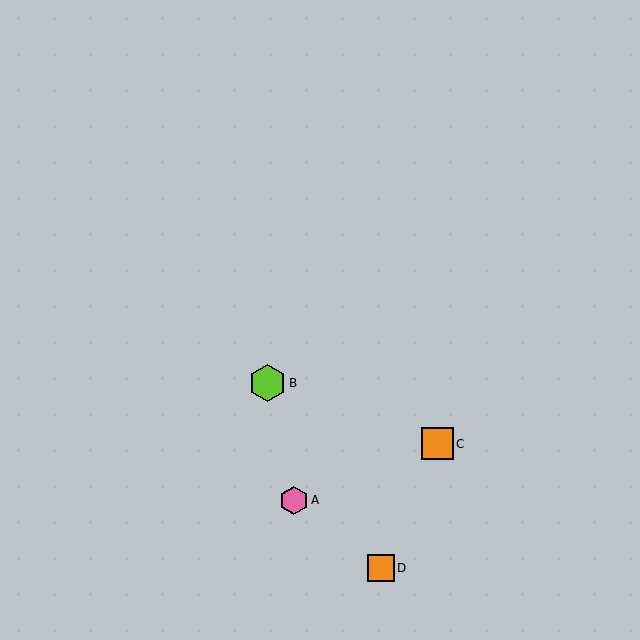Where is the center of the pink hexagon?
The center of the pink hexagon is at (294, 500).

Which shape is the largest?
The lime hexagon (labeled B) is the largest.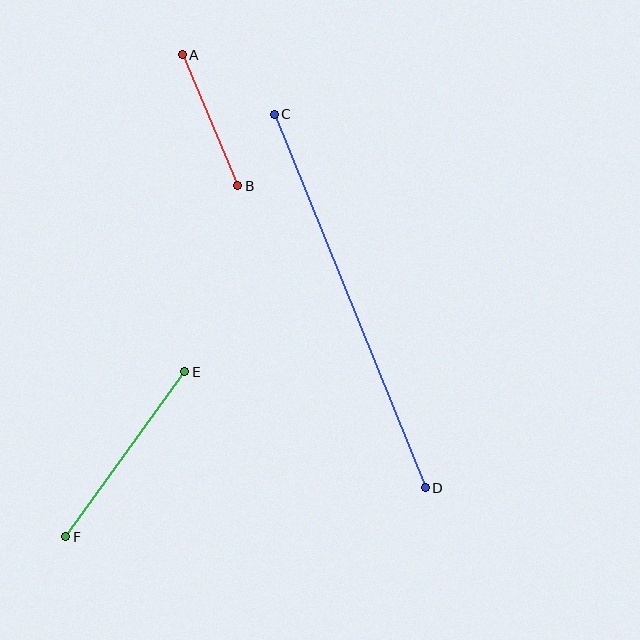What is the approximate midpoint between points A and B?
The midpoint is at approximately (210, 120) pixels.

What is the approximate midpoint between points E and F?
The midpoint is at approximately (125, 454) pixels.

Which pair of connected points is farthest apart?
Points C and D are farthest apart.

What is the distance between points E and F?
The distance is approximately 204 pixels.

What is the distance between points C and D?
The distance is approximately 402 pixels.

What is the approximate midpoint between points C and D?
The midpoint is at approximately (350, 301) pixels.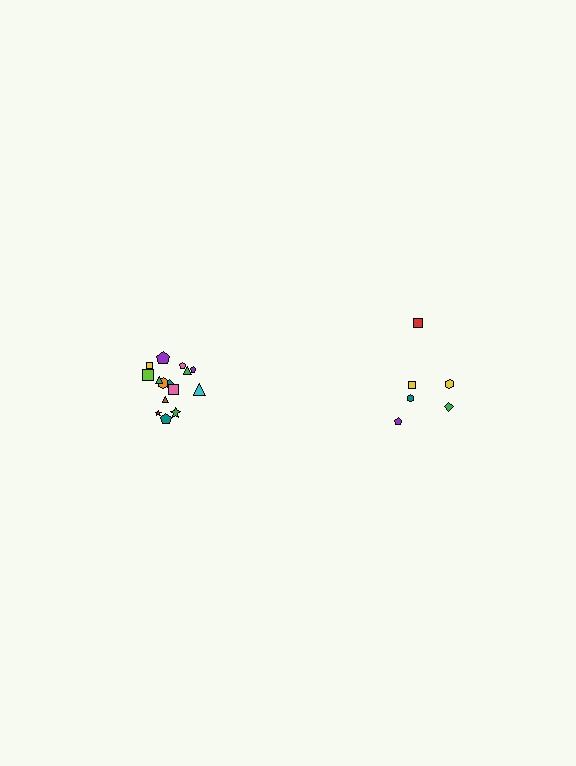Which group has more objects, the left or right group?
The left group.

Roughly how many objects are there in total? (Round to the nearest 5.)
Roughly 20 objects in total.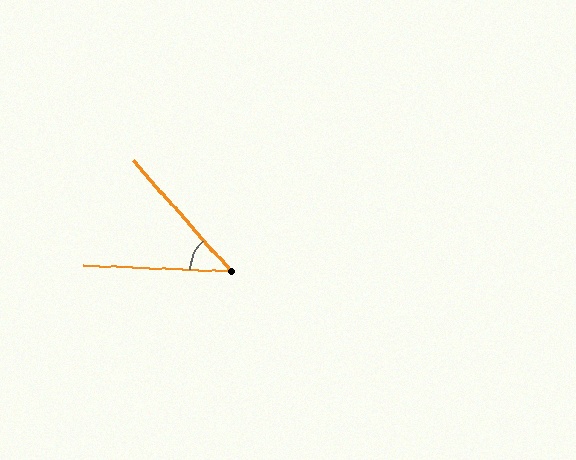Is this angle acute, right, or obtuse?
It is acute.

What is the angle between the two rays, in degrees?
Approximately 46 degrees.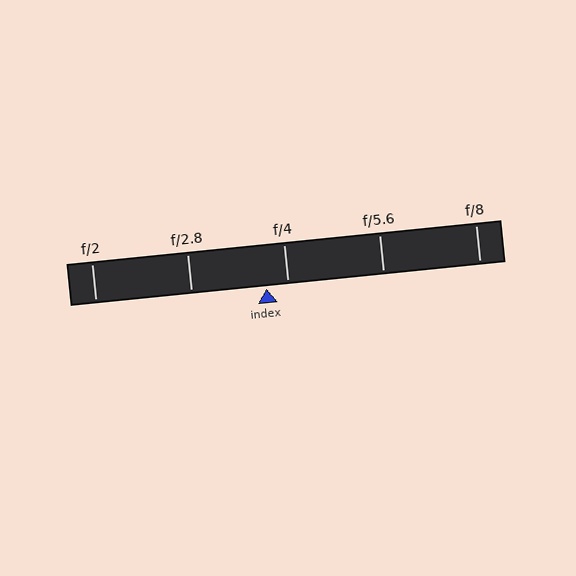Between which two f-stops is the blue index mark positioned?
The index mark is between f/2.8 and f/4.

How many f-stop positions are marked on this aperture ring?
There are 5 f-stop positions marked.